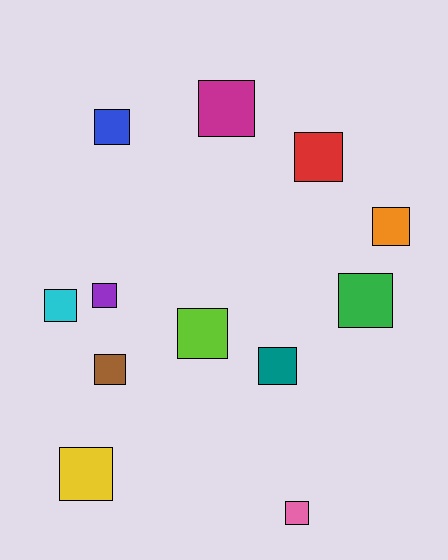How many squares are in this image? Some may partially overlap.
There are 12 squares.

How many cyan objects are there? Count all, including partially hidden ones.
There is 1 cyan object.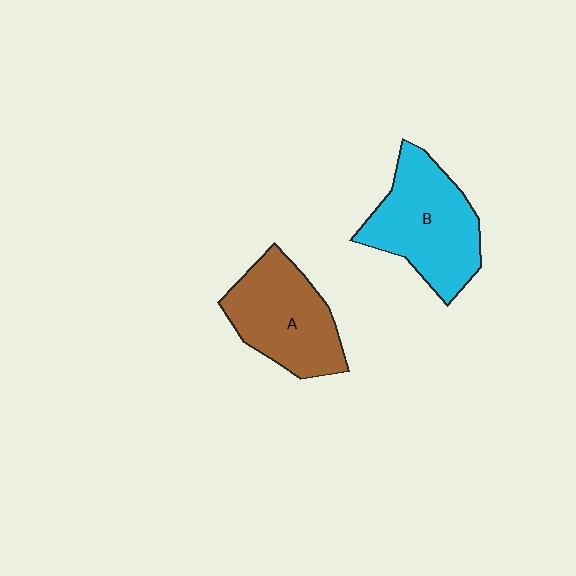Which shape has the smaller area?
Shape A (brown).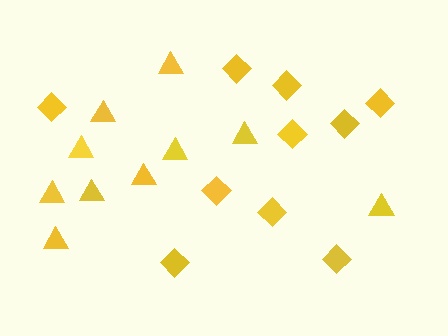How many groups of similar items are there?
There are 2 groups: one group of diamonds (10) and one group of triangles (10).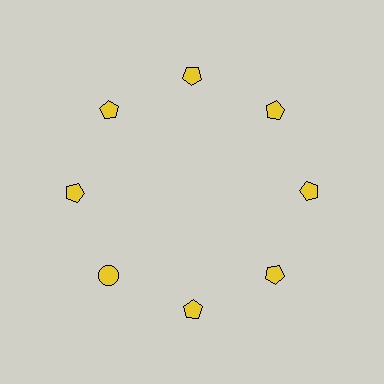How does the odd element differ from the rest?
It has a different shape: circle instead of pentagon.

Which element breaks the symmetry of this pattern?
The yellow circle at roughly the 8 o'clock position breaks the symmetry. All other shapes are yellow pentagons.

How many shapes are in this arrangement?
There are 8 shapes arranged in a ring pattern.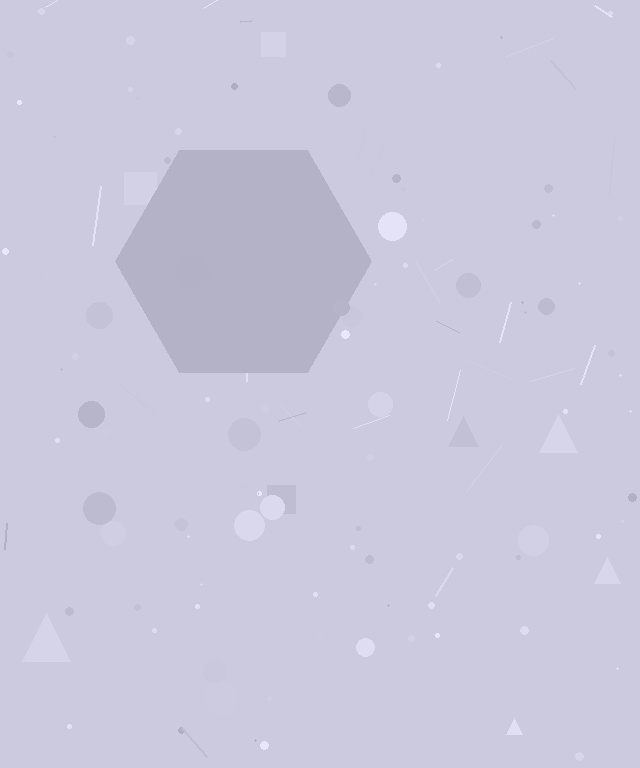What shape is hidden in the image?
A hexagon is hidden in the image.